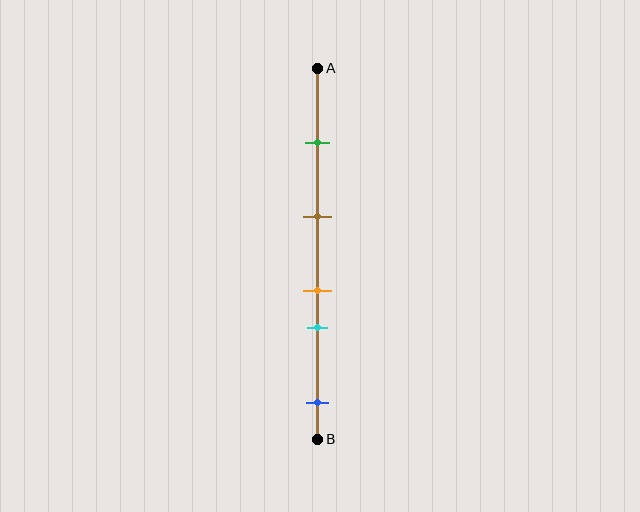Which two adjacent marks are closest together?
The orange and cyan marks are the closest adjacent pair.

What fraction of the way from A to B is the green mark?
The green mark is approximately 20% (0.2) of the way from A to B.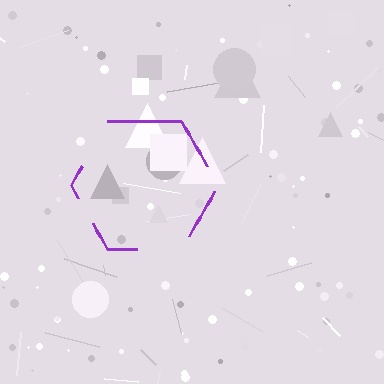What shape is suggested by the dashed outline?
The dashed outline suggests a hexagon.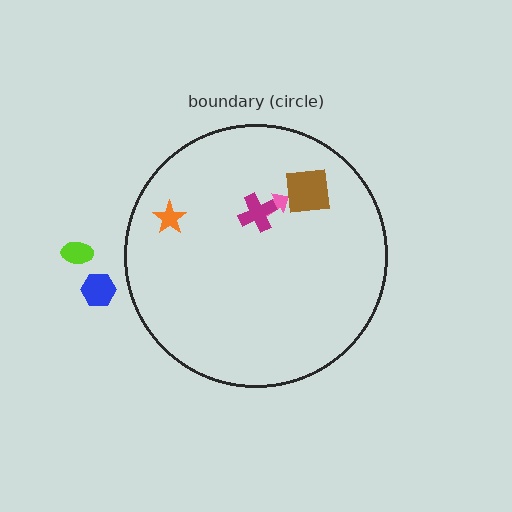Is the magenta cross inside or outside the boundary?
Inside.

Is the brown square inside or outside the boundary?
Inside.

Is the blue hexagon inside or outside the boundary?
Outside.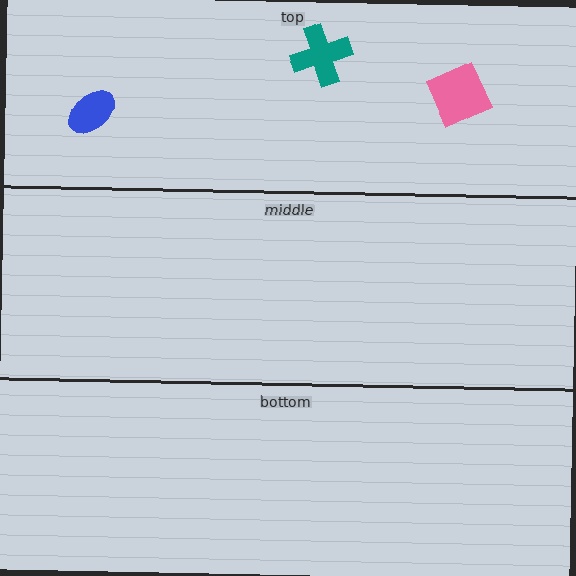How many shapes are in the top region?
3.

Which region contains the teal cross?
The top region.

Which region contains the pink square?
The top region.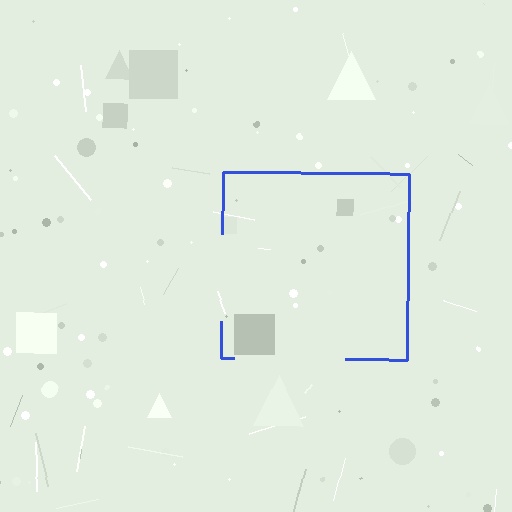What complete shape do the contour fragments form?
The contour fragments form a square.